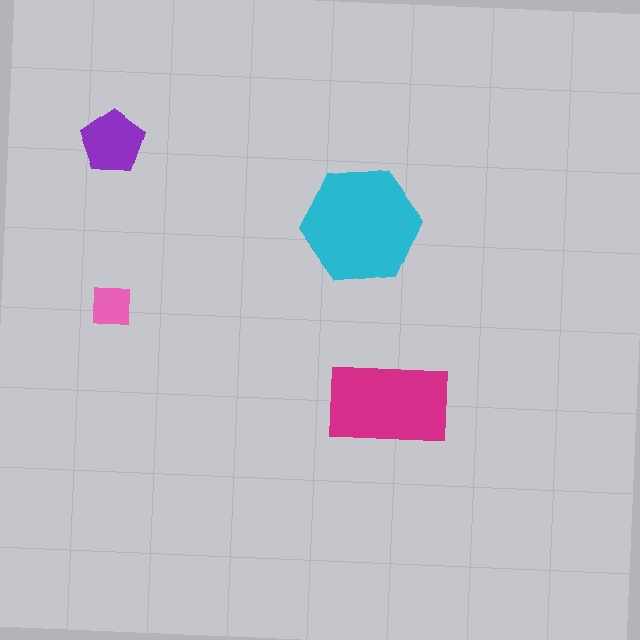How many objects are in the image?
There are 4 objects in the image.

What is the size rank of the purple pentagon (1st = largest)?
3rd.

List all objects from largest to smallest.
The cyan hexagon, the magenta rectangle, the purple pentagon, the pink square.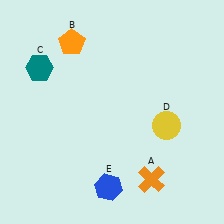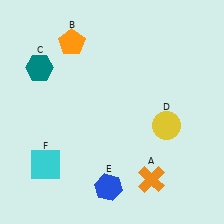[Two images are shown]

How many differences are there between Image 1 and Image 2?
There is 1 difference between the two images.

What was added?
A cyan square (F) was added in Image 2.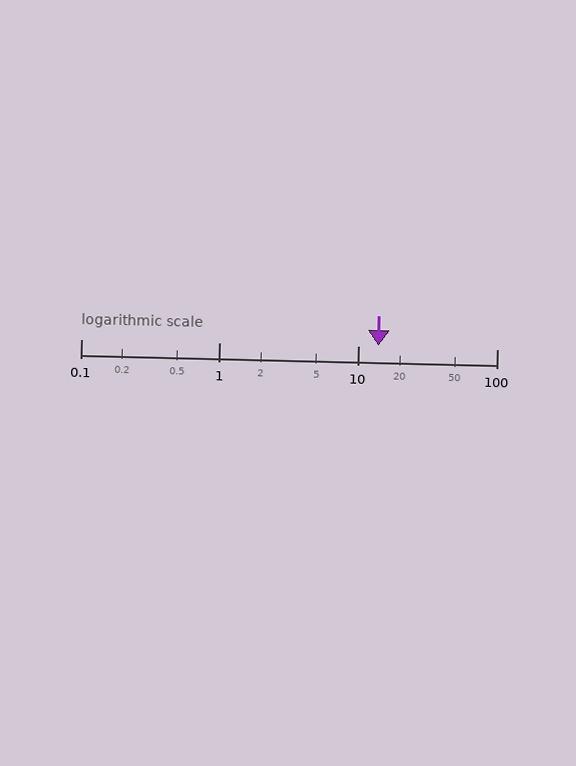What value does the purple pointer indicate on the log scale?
The pointer indicates approximately 14.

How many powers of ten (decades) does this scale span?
The scale spans 3 decades, from 0.1 to 100.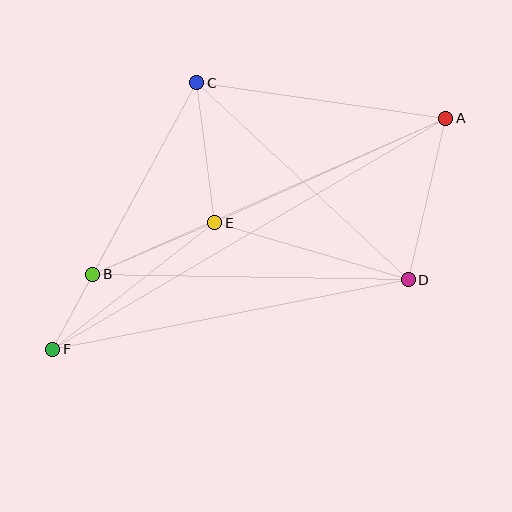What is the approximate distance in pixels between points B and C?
The distance between B and C is approximately 218 pixels.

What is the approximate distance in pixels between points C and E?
The distance between C and E is approximately 141 pixels.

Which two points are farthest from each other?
Points A and F are farthest from each other.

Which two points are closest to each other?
Points B and F are closest to each other.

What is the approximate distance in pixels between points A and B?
The distance between A and B is approximately 386 pixels.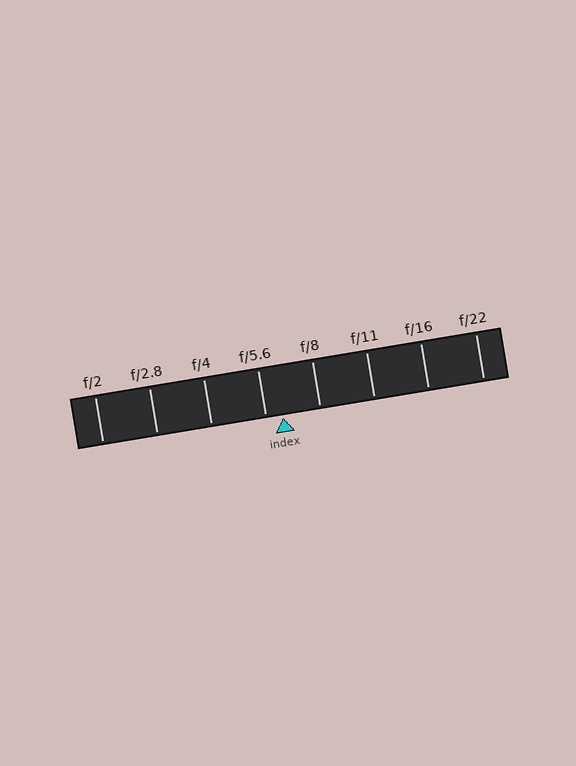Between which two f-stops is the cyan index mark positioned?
The index mark is between f/5.6 and f/8.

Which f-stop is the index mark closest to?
The index mark is closest to f/5.6.